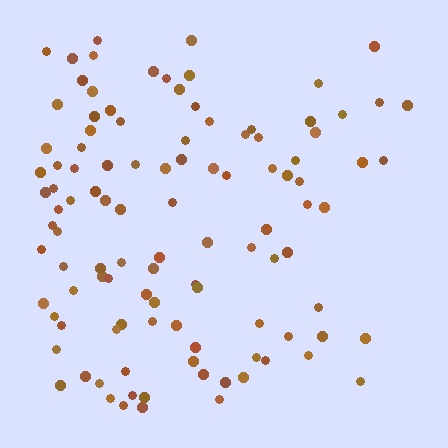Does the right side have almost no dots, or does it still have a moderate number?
Still a moderate number, just noticeably fewer than the left.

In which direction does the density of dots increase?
From right to left, with the left side densest.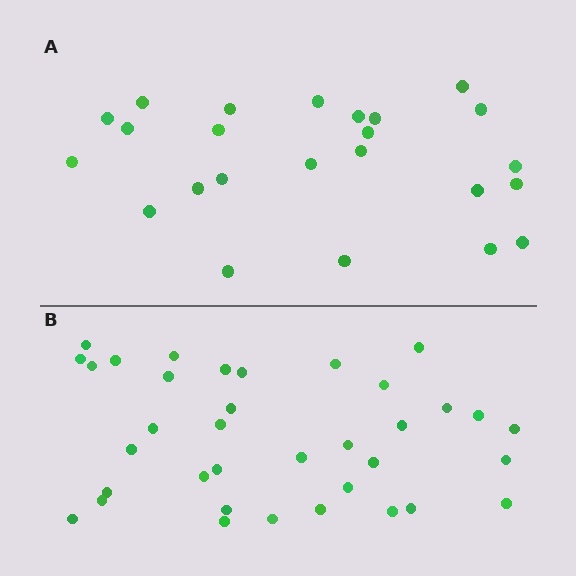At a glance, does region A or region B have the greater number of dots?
Region B (the bottom region) has more dots.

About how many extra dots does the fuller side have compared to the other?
Region B has roughly 12 or so more dots than region A.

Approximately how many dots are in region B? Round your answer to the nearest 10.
About 40 dots. (The exact count is 36, which rounds to 40.)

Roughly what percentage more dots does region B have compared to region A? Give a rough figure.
About 50% more.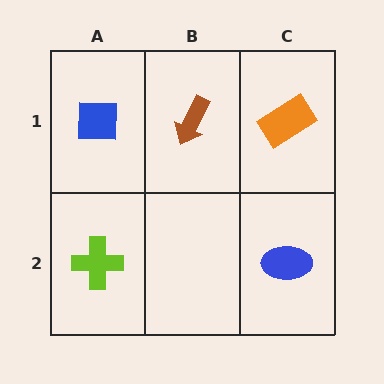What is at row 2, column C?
A blue ellipse.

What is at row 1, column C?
An orange rectangle.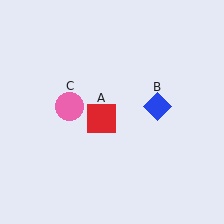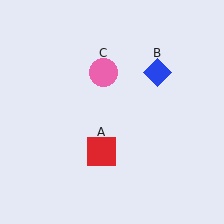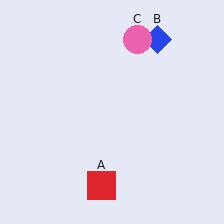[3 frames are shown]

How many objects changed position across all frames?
3 objects changed position: red square (object A), blue diamond (object B), pink circle (object C).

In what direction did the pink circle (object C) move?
The pink circle (object C) moved up and to the right.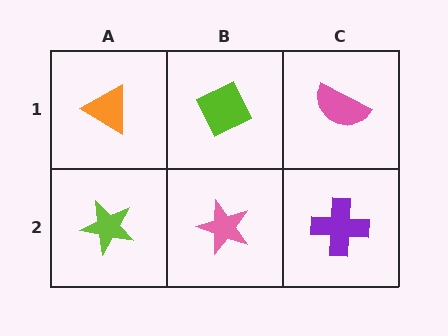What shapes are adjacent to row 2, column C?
A pink semicircle (row 1, column C), a pink star (row 2, column B).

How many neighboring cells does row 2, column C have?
2.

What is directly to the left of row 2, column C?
A pink star.